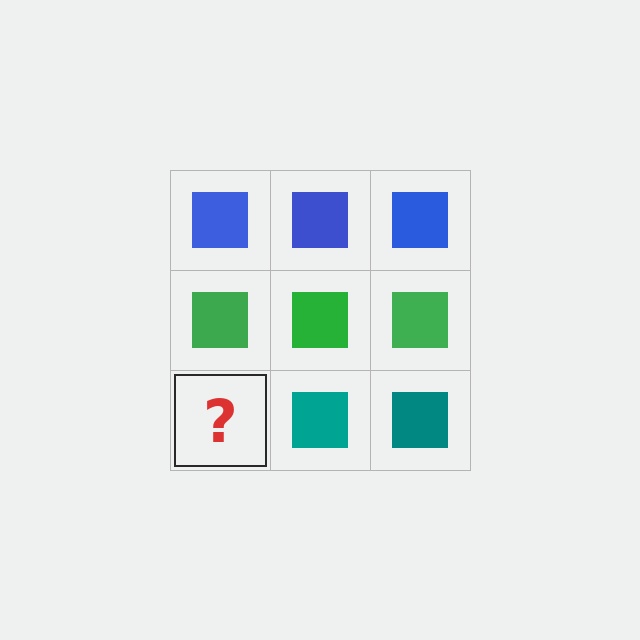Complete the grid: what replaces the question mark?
The question mark should be replaced with a teal square.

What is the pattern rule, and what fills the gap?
The rule is that each row has a consistent color. The gap should be filled with a teal square.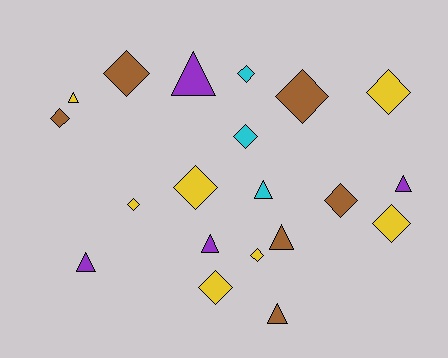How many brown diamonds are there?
There are 4 brown diamonds.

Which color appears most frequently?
Yellow, with 7 objects.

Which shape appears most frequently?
Diamond, with 12 objects.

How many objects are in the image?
There are 20 objects.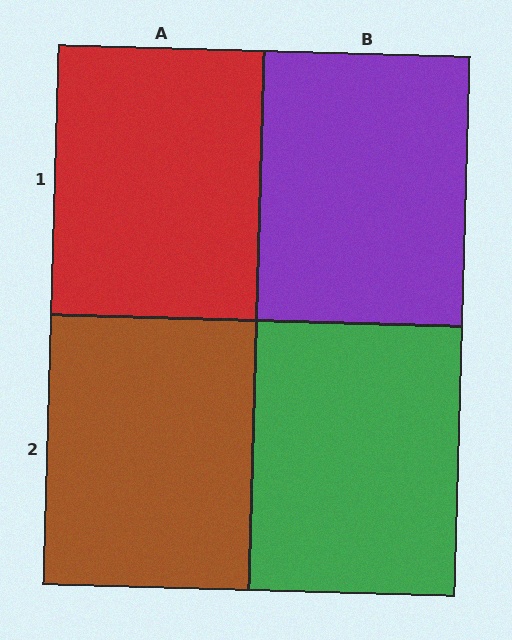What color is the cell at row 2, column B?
Green.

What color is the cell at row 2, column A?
Brown.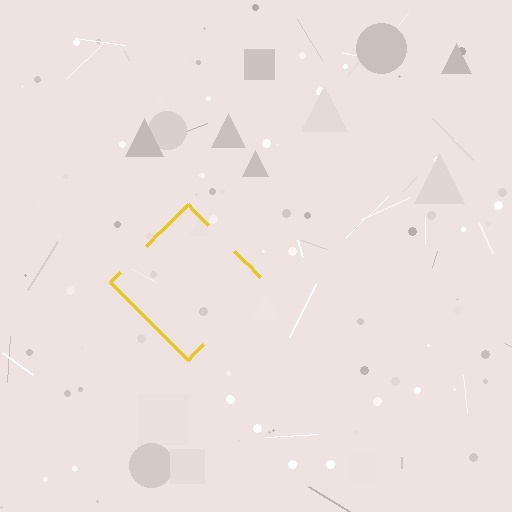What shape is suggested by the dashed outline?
The dashed outline suggests a diamond.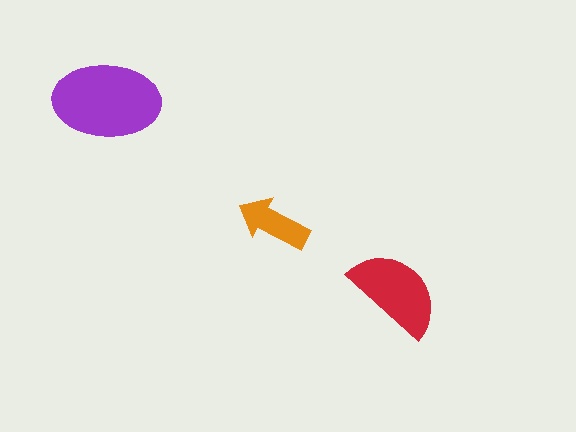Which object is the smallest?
The orange arrow.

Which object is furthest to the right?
The red semicircle is rightmost.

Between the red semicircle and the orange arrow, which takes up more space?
The red semicircle.